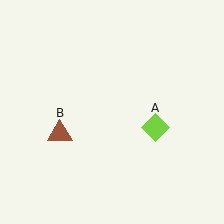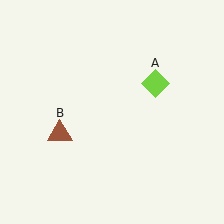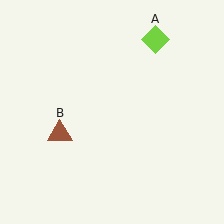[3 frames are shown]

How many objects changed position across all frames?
1 object changed position: lime diamond (object A).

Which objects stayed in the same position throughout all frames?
Brown triangle (object B) remained stationary.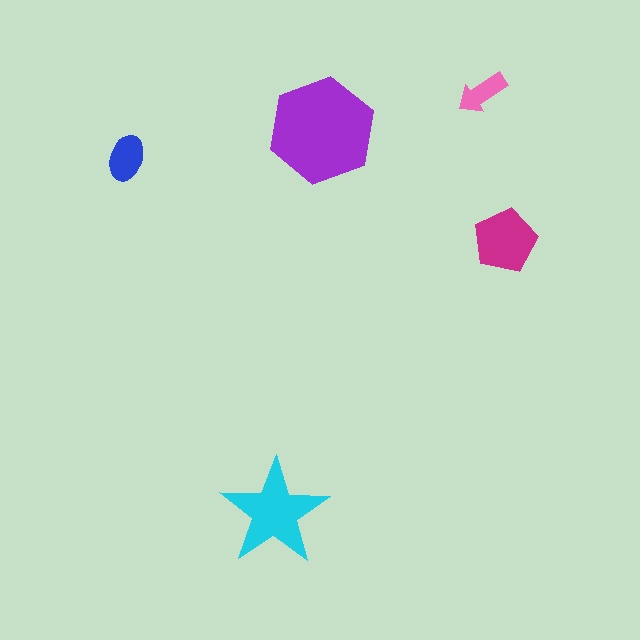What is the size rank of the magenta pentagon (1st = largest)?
3rd.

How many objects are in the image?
There are 5 objects in the image.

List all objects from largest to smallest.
The purple hexagon, the cyan star, the magenta pentagon, the blue ellipse, the pink arrow.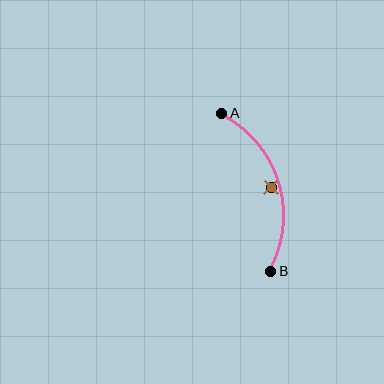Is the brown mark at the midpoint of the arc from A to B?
No — the brown mark does not lie on the arc at all. It sits slightly inside the curve.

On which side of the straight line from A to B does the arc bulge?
The arc bulges to the right of the straight line connecting A and B.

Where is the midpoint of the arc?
The arc midpoint is the point on the curve farthest from the straight line joining A and B. It sits to the right of that line.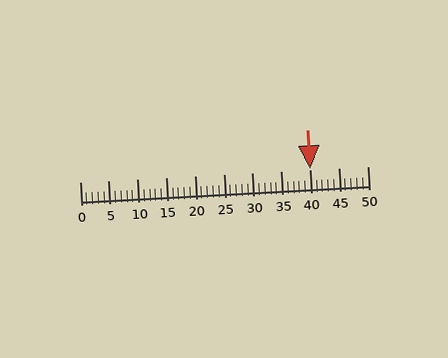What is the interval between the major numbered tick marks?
The major tick marks are spaced 5 units apart.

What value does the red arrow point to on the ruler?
The red arrow points to approximately 40.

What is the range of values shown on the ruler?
The ruler shows values from 0 to 50.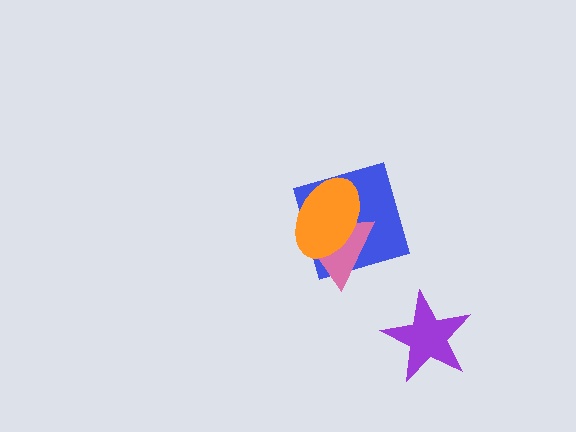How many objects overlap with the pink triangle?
2 objects overlap with the pink triangle.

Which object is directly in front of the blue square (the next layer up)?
The pink triangle is directly in front of the blue square.